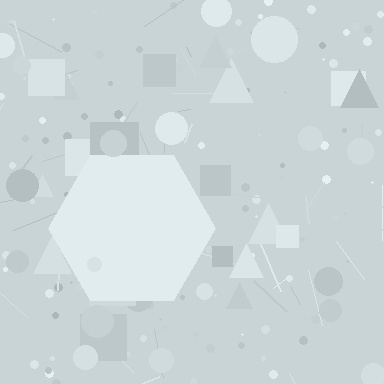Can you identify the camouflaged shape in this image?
The camouflaged shape is a hexagon.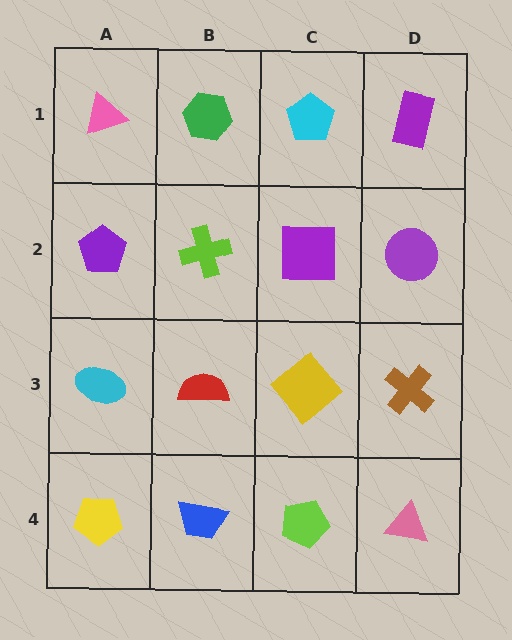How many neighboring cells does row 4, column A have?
2.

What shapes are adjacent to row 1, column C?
A purple square (row 2, column C), a green hexagon (row 1, column B), a purple rectangle (row 1, column D).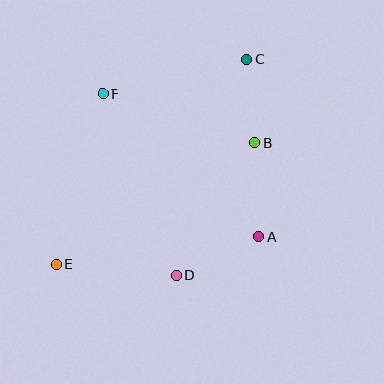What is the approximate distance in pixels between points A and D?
The distance between A and D is approximately 91 pixels.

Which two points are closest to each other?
Points B and C are closest to each other.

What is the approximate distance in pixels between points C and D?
The distance between C and D is approximately 227 pixels.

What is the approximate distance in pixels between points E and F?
The distance between E and F is approximately 176 pixels.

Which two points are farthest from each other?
Points C and E are farthest from each other.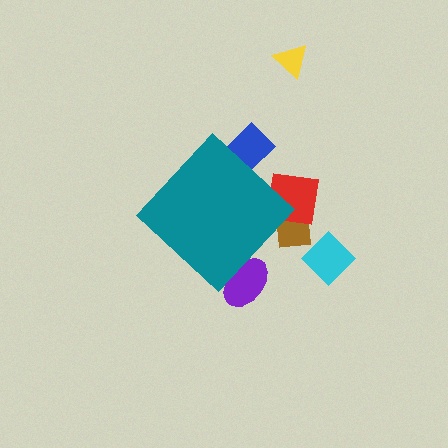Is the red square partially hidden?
Yes, the red square is partially hidden behind the teal diamond.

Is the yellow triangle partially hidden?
No, the yellow triangle is fully visible.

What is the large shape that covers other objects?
A teal diamond.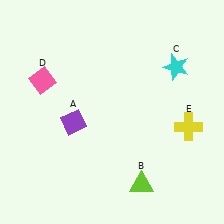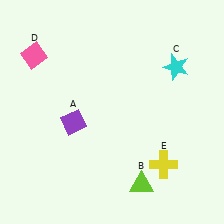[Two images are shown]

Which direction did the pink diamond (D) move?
The pink diamond (D) moved up.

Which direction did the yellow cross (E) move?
The yellow cross (E) moved down.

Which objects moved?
The objects that moved are: the pink diamond (D), the yellow cross (E).